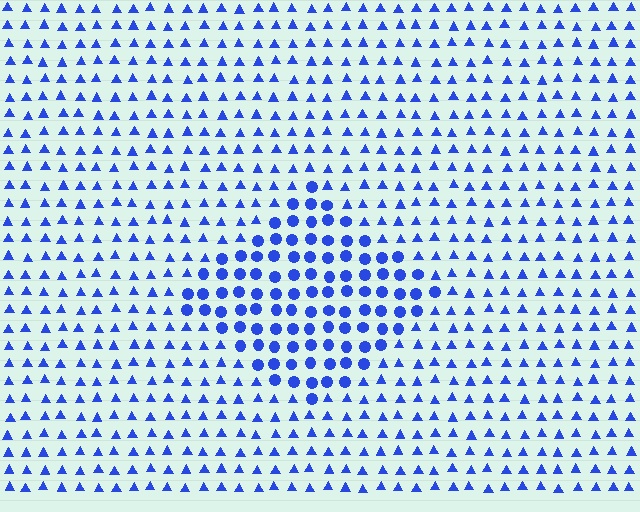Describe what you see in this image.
The image is filled with small blue elements arranged in a uniform grid. A diamond-shaped region contains circles, while the surrounding area contains triangles. The boundary is defined purely by the change in element shape.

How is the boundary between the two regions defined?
The boundary is defined by a change in element shape: circles inside vs. triangles outside. All elements share the same color and spacing.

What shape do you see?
I see a diamond.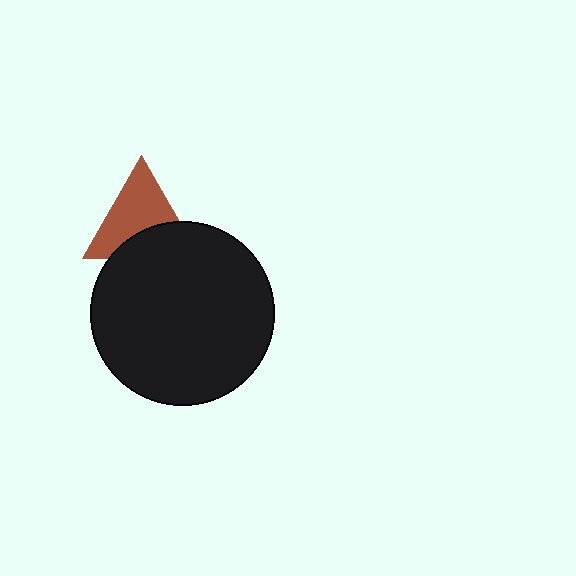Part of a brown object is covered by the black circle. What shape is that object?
It is a triangle.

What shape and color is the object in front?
The object in front is a black circle.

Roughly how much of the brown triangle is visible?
About half of it is visible (roughly 63%).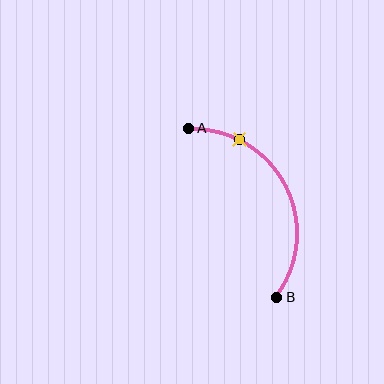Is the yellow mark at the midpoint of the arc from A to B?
No. The yellow mark lies on the arc but is closer to endpoint A. The arc midpoint would be at the point on the curve equidistant along the arc from both A and B.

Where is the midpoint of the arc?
The arc midpoint is the point on the curve farthest from the straight line joining A and B. It sits to the right of that line.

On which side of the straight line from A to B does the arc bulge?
The arc bulges to the right of the straight line connecting A and B.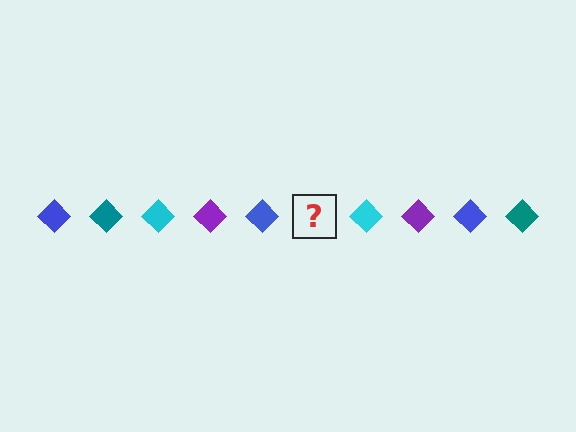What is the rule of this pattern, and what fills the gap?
The rule is that the pattern cycles through blue, teal, cyan, purple diamonds. The gap should be filled with a teal diamond.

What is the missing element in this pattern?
The missing element is a teal diamond.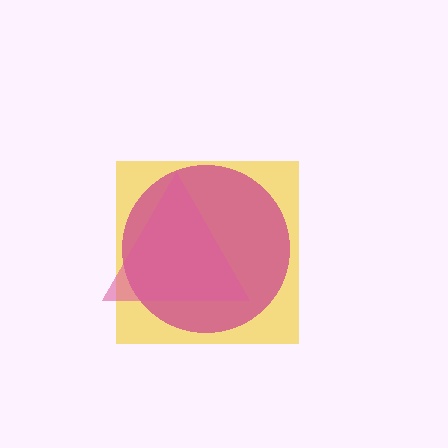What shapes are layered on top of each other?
The layered shapes are: a yellow square, a magenta circle, a pink triangle.